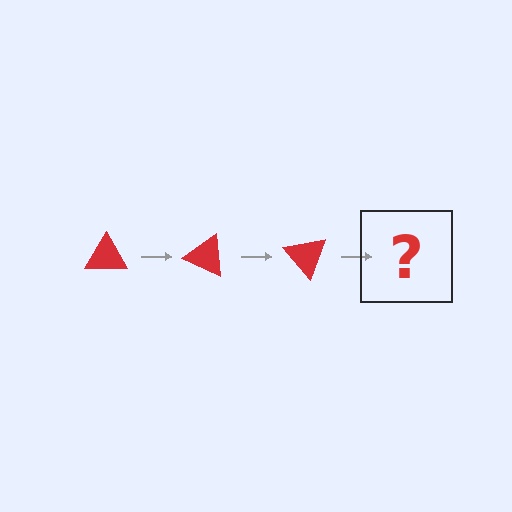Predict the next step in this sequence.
The next step is a red triangle rotated 75 degrees.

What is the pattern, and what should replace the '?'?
The pattern is that the triangle rotates 25 degrees each step. The '?' should be a red triangle rotated 75 degrees.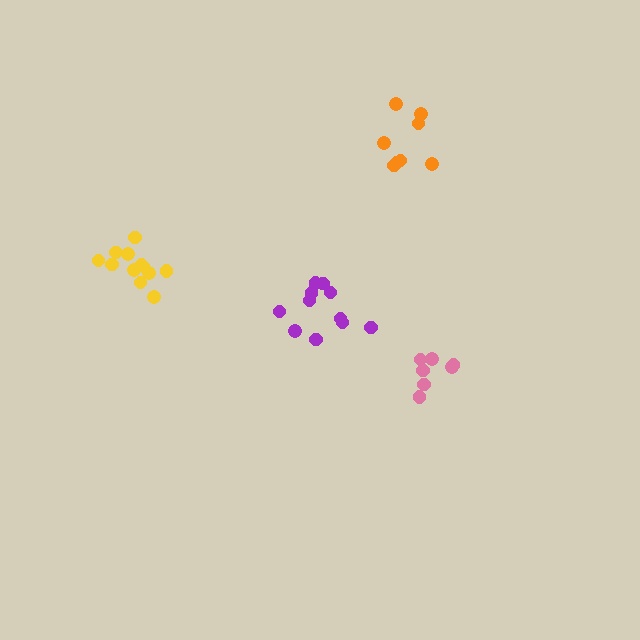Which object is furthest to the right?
The pink cluster is rightmost.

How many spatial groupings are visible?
There are 4 spatial groupings.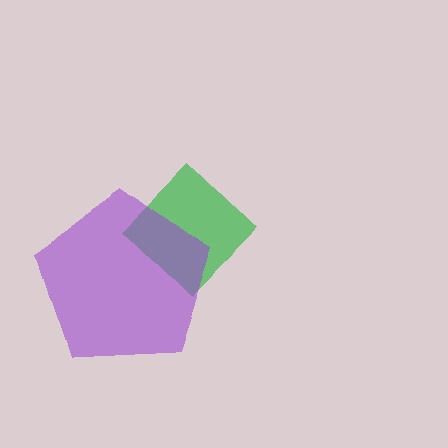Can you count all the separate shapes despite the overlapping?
Yes, there are 2 separate shapes.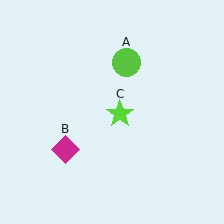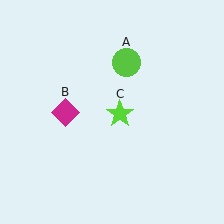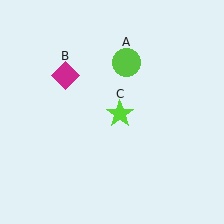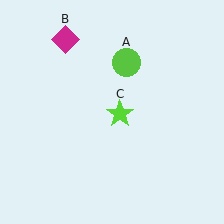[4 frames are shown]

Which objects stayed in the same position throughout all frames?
Lime circle (object A) and lime star (object C) remained stationary.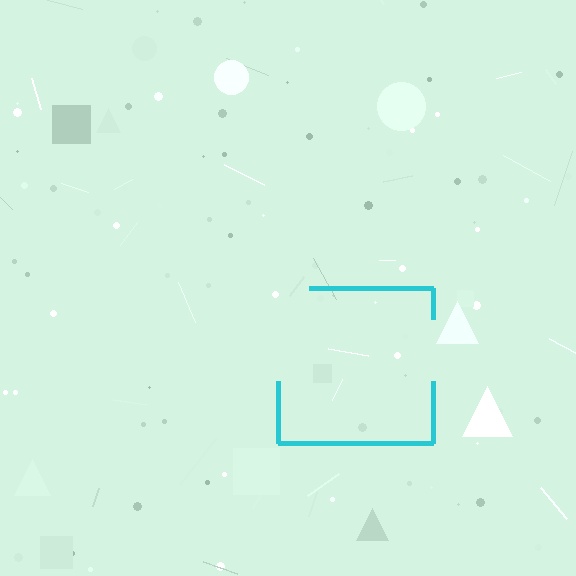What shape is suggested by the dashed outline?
The dashed outline suggests a square.